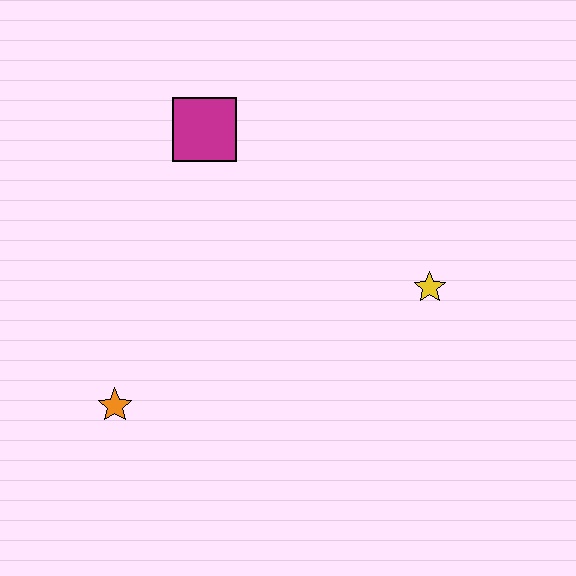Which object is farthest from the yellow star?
The orange star is farthest from the yellow star.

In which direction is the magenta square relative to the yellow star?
The magenta square is to the left of the yellow star.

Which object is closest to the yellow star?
The magenta square is closest to the yellow star.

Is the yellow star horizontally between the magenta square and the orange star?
No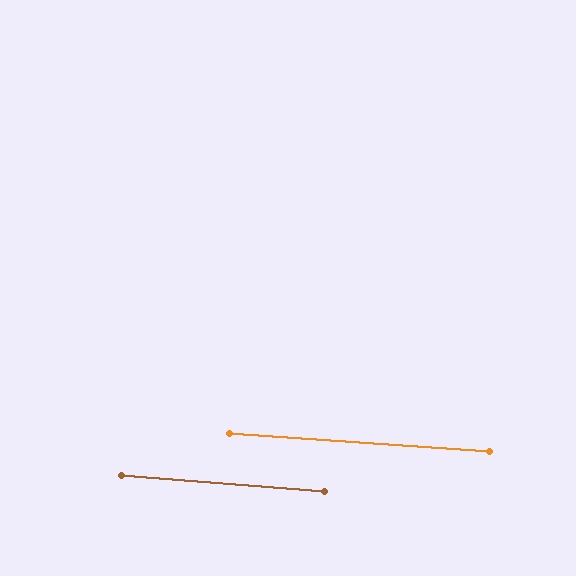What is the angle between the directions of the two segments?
Approximately 1 degree.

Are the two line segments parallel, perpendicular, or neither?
Parallel — their directions differ by only 0.5°.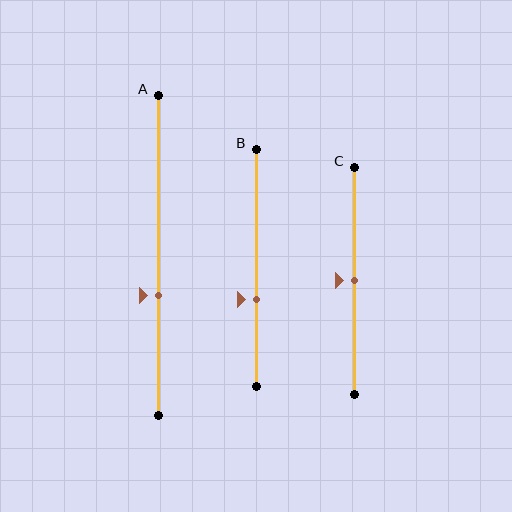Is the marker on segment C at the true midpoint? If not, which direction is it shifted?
Yes, the marker on segment C is at the true midpoint.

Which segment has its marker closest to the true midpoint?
Segment C has its marker closest to the true midpoint.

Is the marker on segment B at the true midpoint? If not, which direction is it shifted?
No, the marker on segment B is shifted downward by about 13% of the segment length.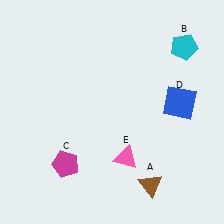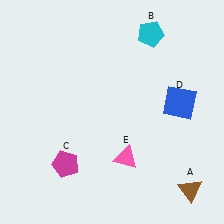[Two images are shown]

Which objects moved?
The objects that moved are: the brown triangle (A), the cyan pentagon (B).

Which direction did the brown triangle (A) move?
The brown triangle (A) moved right.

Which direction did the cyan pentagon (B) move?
The cyan pentagon (B) moved left.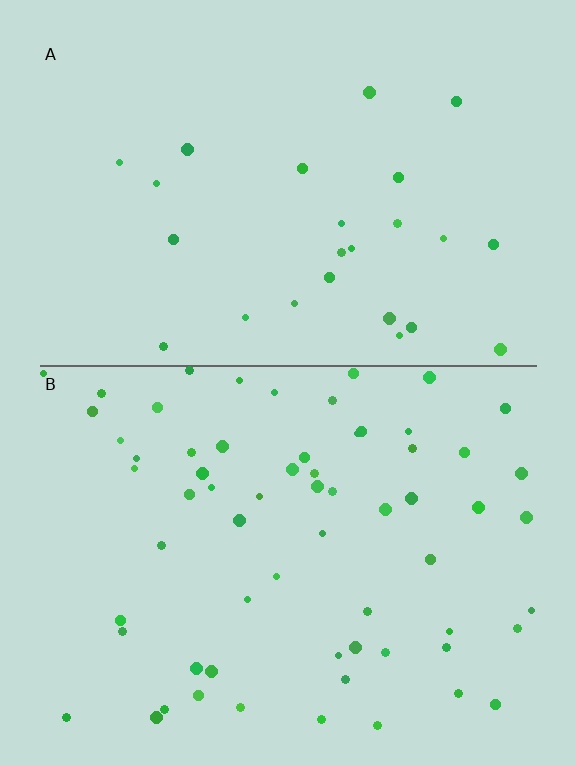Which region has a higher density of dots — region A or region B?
B (the bottom).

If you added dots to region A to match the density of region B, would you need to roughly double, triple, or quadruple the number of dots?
Approximately triple.